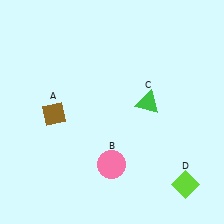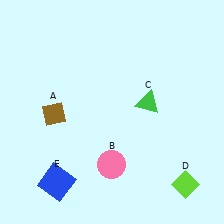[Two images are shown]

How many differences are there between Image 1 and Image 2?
There is 1 difference between the two images.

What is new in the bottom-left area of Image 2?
A blue square (E) was added in the bottom-left area of Image 2.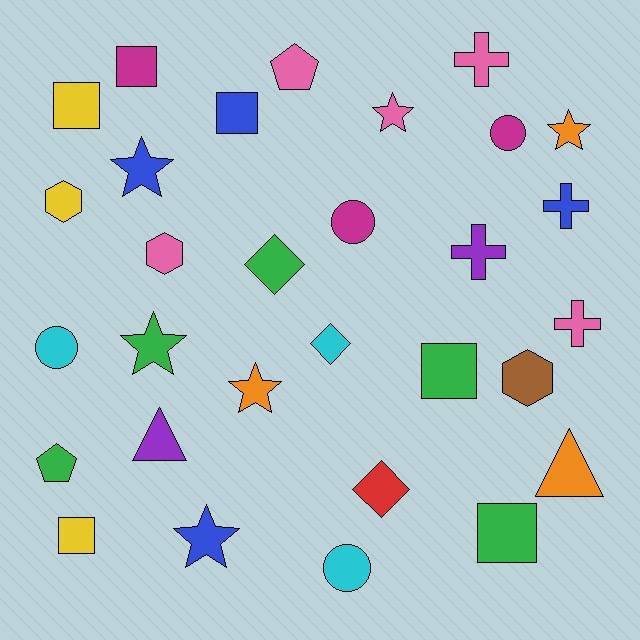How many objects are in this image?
There are 30 objects.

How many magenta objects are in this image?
There are 3 magenta objects.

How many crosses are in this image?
There are 4 crosses.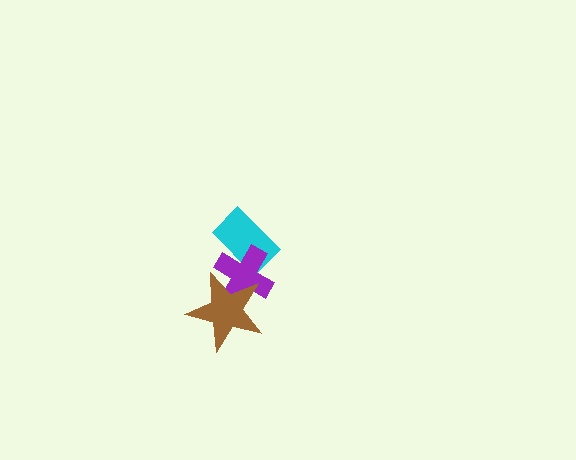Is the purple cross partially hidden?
Yes, it is partially covered by another shape.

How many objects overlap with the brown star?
1 object overlaps with the brown star.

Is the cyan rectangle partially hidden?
Yes, it is partially covered by another shape.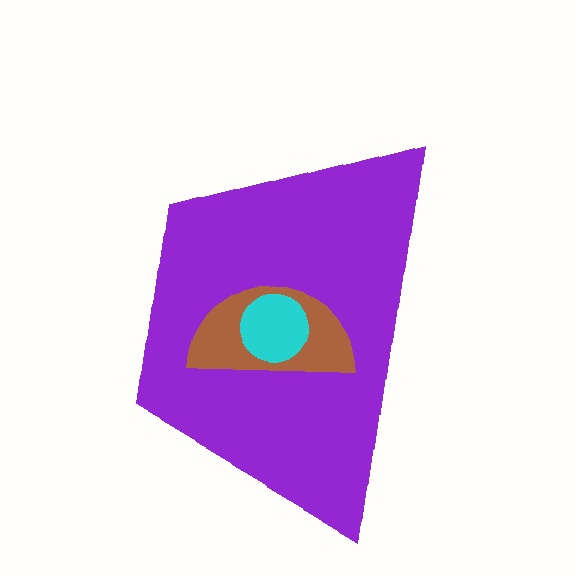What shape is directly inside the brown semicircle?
The cyan circle.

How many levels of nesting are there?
3.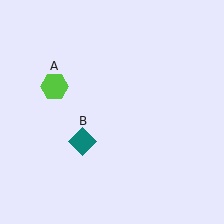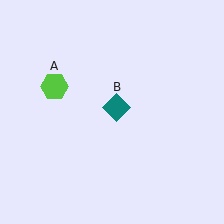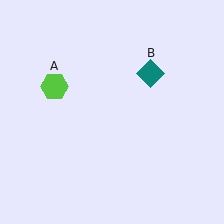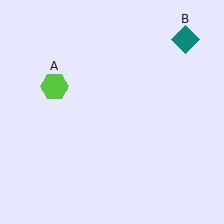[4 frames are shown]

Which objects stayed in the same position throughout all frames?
Lime hexagon (object A) remained stationary.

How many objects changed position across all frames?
1 object changed position: teal diamond (object B).